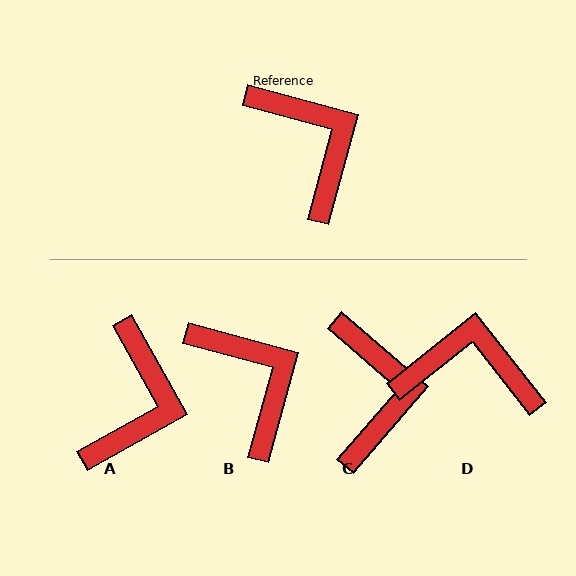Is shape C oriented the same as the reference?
No, it is off by about 26 degrees.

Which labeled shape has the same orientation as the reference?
B.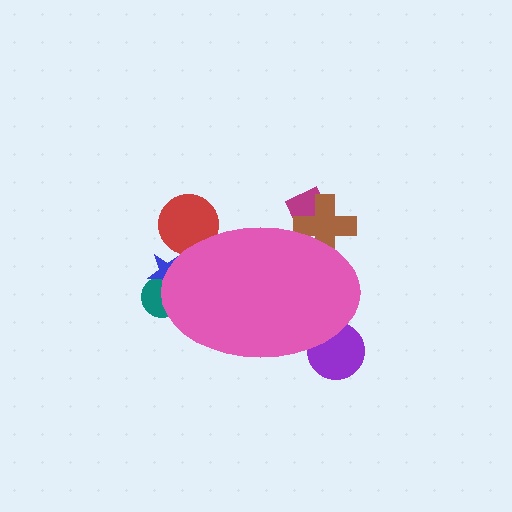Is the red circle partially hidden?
Yes, the red circle is partially hidden behind the pink ellipse.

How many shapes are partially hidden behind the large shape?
6 shapes are partially hidden.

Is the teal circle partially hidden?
Yes, the teal circle is partially hidden behind the pink ellipse.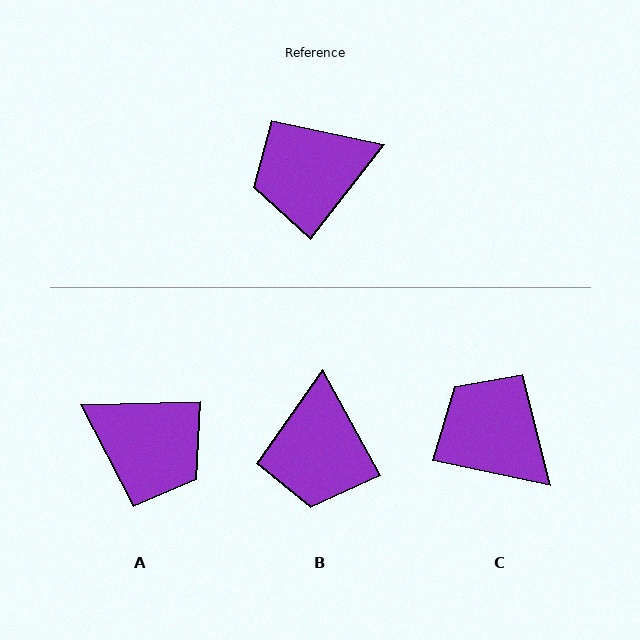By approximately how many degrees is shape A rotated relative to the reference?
Approximately 129 degrees counter-clockwise.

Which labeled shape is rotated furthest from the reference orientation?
A, about 129 degrees away.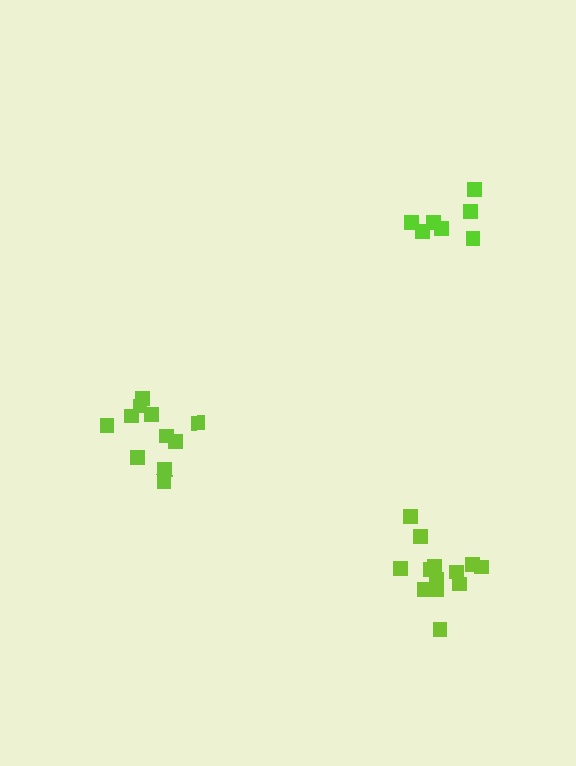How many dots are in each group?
Group 1: 13 dots, Group 2: 11 dots, Group 3: 7 dots (31 total).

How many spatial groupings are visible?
There are 3 spatial groupings.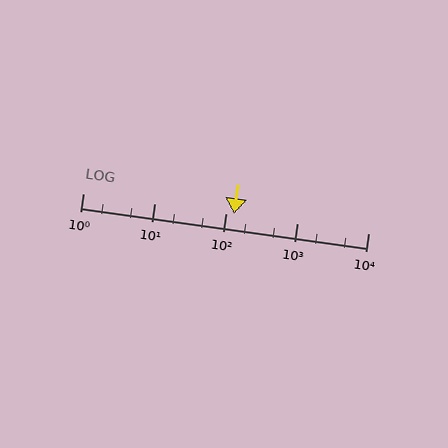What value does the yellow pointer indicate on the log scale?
The pointer indicates approximately 130.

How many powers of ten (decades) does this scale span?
The scale spans 4 decades, from 1 to 10000.